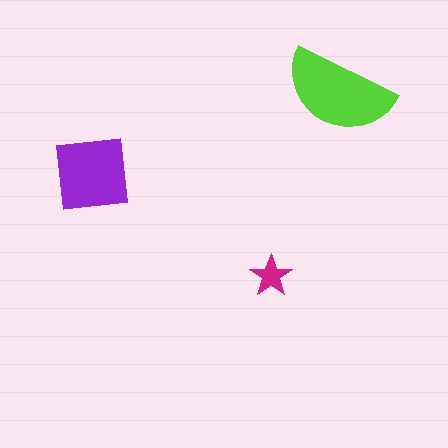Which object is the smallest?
The magenta star.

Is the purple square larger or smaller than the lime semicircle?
Smaller.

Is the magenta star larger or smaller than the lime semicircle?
Smaller.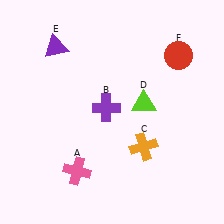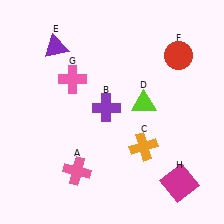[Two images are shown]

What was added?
A pink cross (G), a magenta square (H) were added in Image 2.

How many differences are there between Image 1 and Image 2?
There are 2 differences between the two images.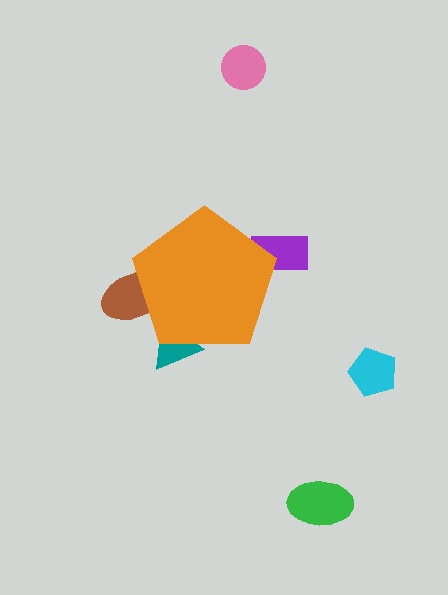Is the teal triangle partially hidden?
Yes, the teal triangle is partially hidden behind the orange pentagon.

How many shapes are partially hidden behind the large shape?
3 shapes are partially hidden.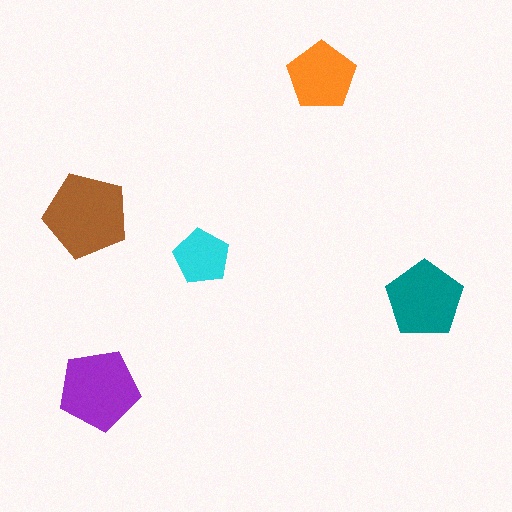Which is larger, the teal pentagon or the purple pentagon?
The purple one.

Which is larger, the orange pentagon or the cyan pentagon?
The orange one.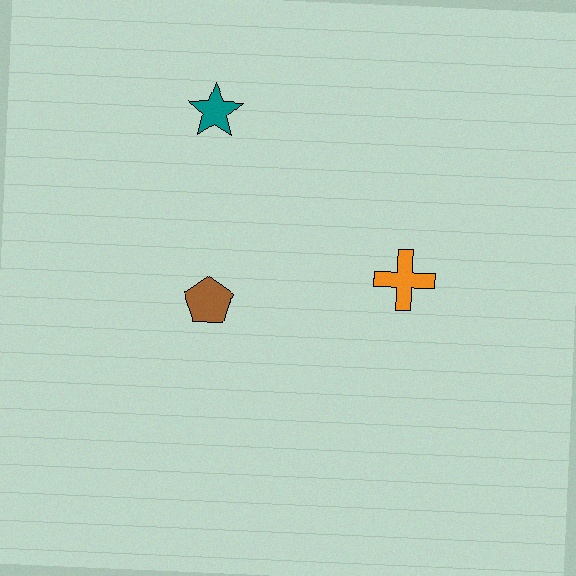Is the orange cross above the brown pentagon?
Yes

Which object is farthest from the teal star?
The orange cross is farthest from the teal star.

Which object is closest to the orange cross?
The brown pentagon is closest to the orange cross.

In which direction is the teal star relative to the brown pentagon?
The teal star is above the brown pentagon.